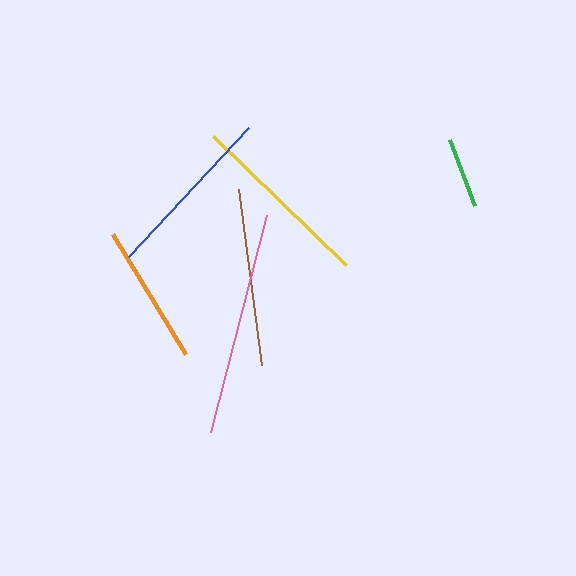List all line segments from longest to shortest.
From longest to shortest: pink, yellow, brown, blue, orange, green.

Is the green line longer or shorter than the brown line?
The brown line is longer than the green line.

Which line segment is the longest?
The pink line is the longest at approximately 224 pixels.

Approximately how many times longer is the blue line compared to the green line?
The blue line is approximately 2.5 times the length of the green line.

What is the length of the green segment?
The green segment is approximately 71 pixels long.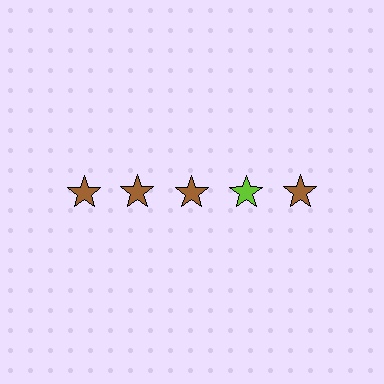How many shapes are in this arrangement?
There are 5 shapes arranged in a grid pattern.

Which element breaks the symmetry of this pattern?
The lime star in the top row, second from right column breaks the symmetry. All other shapes are brown stars.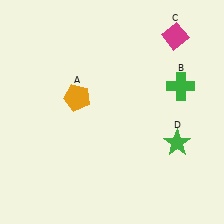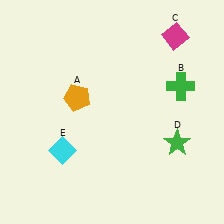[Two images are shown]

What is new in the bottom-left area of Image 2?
A cyan diamond (E) was added in the bottom-left area of Image 2.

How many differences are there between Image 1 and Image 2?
There is 1 difference between the two images.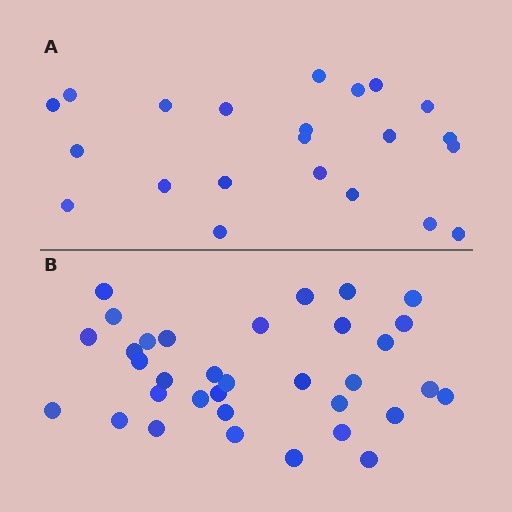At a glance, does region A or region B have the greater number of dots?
Region B (the bottom region) has more dots.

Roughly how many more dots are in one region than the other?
Region B has roughly 12 or so more dots than region A.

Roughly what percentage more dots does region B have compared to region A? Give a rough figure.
About 55% more.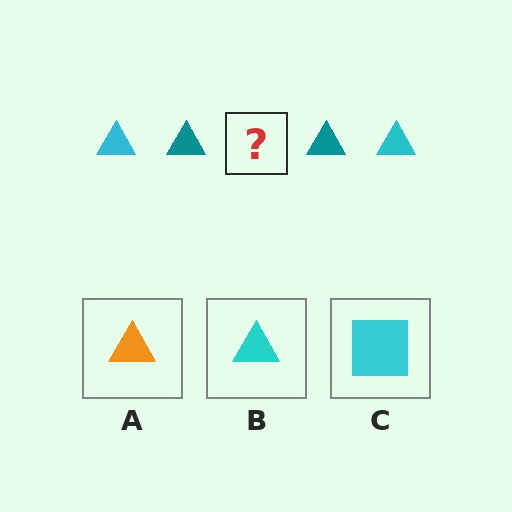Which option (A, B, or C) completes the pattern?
B.